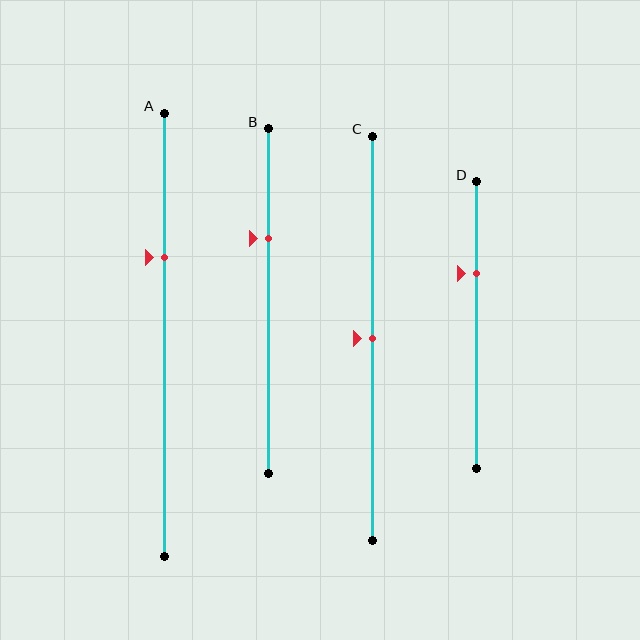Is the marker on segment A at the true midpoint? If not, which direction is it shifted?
No, the marker on segment A is shifted upward by about 17% of the segment length.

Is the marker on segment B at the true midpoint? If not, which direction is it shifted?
No, the marker on segment B is shifted upward by about 18% of the segment length.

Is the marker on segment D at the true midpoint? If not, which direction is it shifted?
No, the marker on segment D is shifted upward by about 18% of the segment length.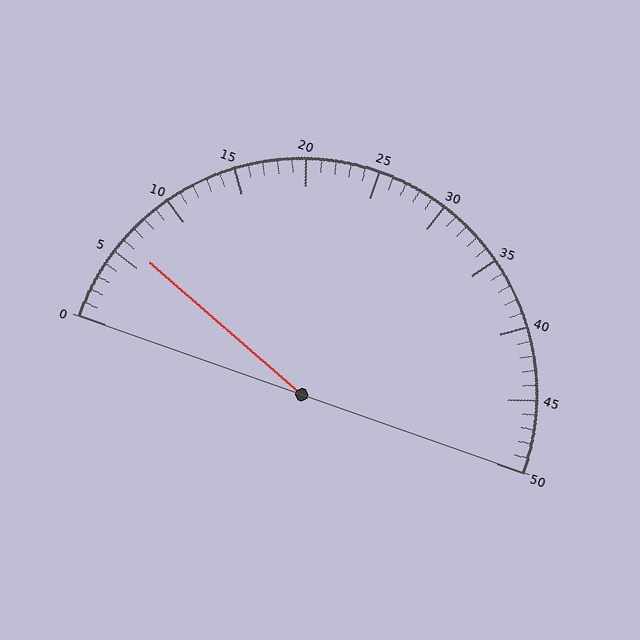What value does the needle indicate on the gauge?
The needle indicates approximately 6.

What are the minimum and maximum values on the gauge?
The gauge ranges from 0 to 50.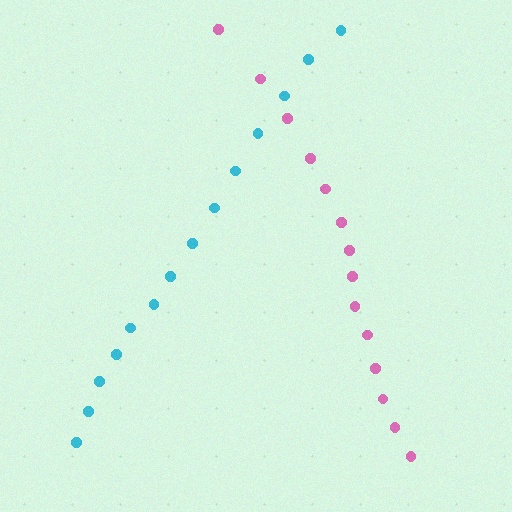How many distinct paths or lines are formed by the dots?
There are 2 distinct paths.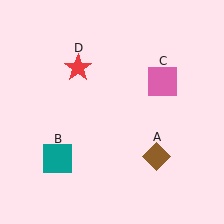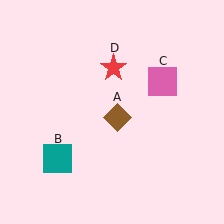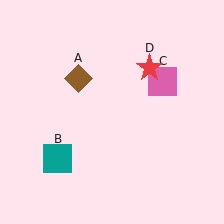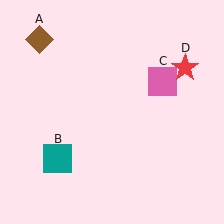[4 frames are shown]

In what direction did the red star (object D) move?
The red star (object D) moved right.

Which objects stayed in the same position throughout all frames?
Teal square (object B) and pink square (object C) remained stationary.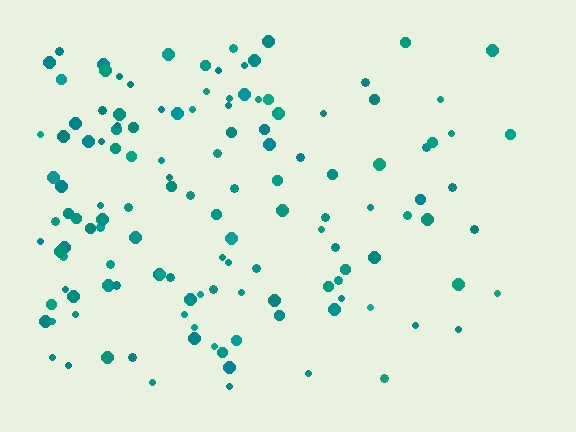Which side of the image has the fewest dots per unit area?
The right.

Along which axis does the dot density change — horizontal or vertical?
Horizontal.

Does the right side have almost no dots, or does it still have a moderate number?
Still a moderate number, just noticeably fewer than the left.